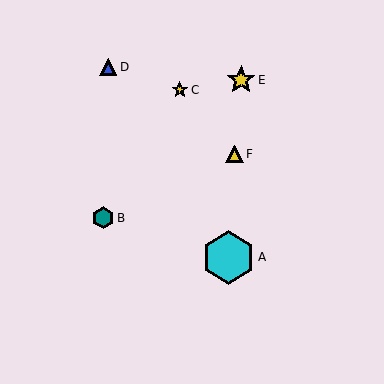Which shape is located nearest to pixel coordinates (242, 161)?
The yellow triangle (labeled F) at (234, 154) is nearest to that location.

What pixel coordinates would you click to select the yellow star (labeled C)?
Click at (180, 90) to select the yellow star C.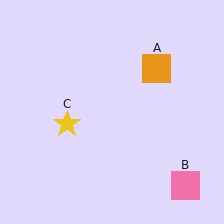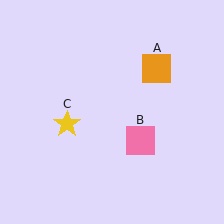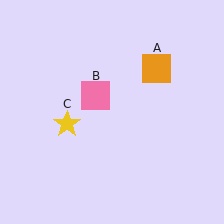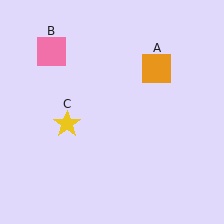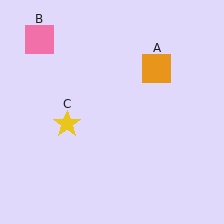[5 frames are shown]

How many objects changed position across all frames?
1 object changed position: pink square (object B).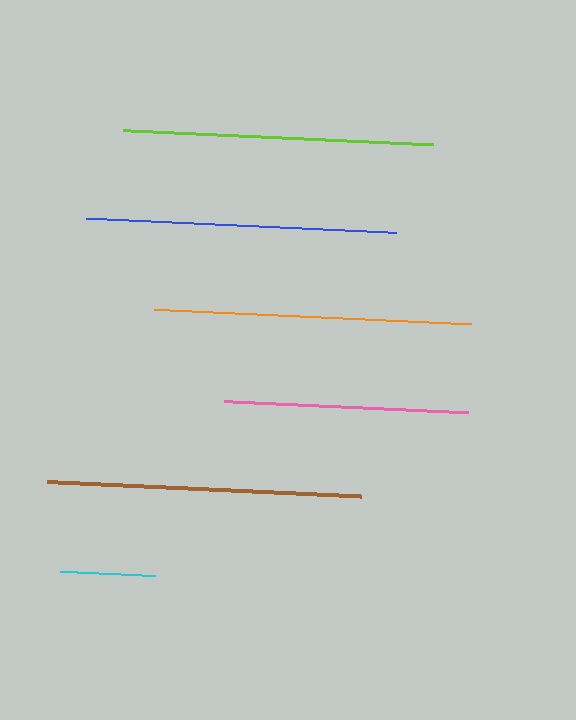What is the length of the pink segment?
The pink segment is approximately 244 pixels long.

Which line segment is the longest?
The orange line is the longest at approximately 316 pixels.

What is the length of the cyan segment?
The cyan segment is approximately 95 pixels long.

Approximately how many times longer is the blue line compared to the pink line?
The blue line is approximately 1.3 times the length of the pink line.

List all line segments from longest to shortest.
From longest to shortest: orange, brown, blue, lime, pink, cyan.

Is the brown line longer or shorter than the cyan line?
The brown line is longer than the cyan line.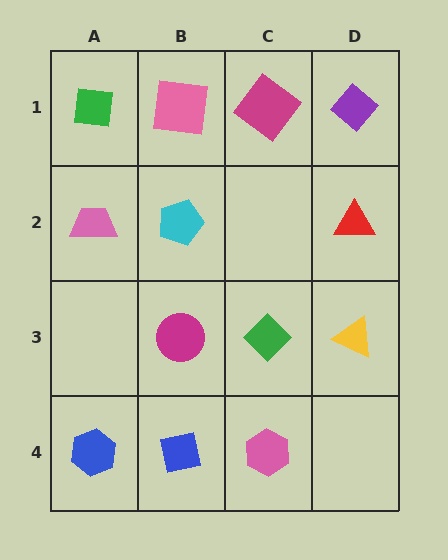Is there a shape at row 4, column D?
No, that cell is empty.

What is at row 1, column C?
A magenta diamond.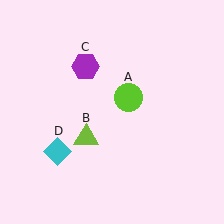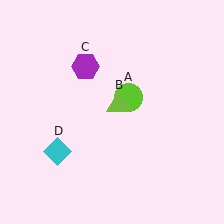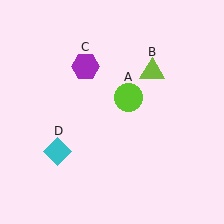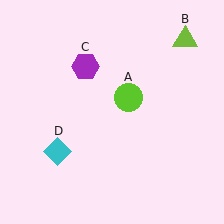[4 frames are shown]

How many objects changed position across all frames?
1 object changed position: lime triangle (object B).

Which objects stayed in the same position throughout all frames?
Lime circle (object A) and purple hexagon (object C) and cyan diamond (object D) remained stationary.